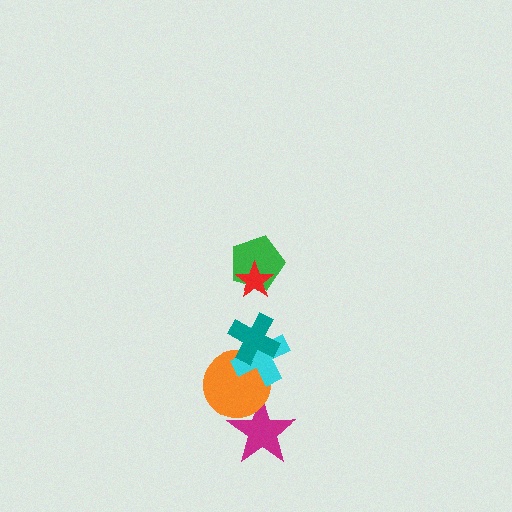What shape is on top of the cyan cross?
The teal cross is on top of the cyan cross.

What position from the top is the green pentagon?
The green pentagon is 2nd from the top.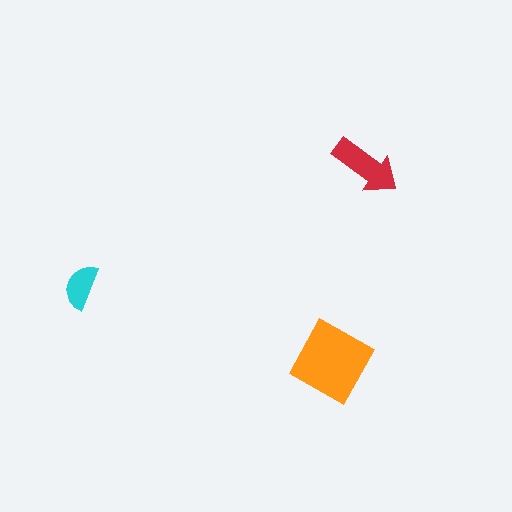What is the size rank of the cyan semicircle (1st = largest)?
3rd.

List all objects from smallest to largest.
The cyan semicircle, the red arrow, the orange diamond.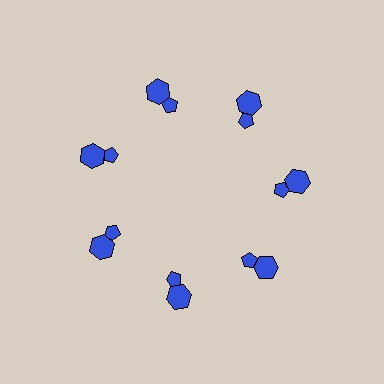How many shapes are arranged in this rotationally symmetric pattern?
There are 14 shapes, arranged in 7 groups of 2.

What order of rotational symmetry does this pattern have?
This pattern has 7-fold rotational symmetry.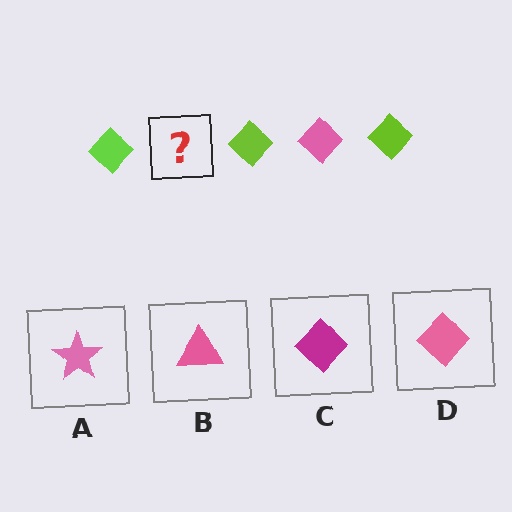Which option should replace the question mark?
Option D.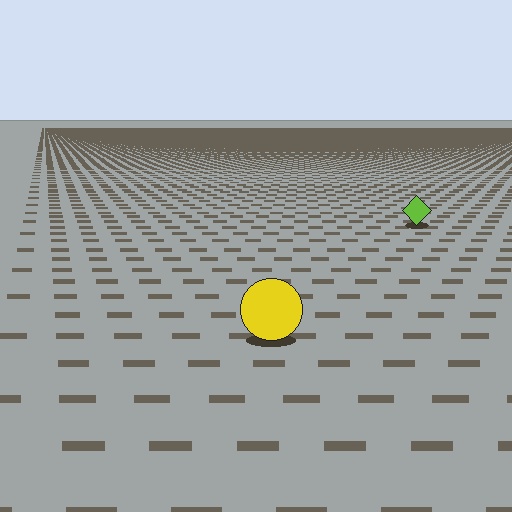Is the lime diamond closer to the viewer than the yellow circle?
No. The yellow circle is closer — you can tell from the texture gradient: the ground texture is coarser near it.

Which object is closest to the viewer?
The yellow circle is closest. The texture marks near it are larger and more spread out.